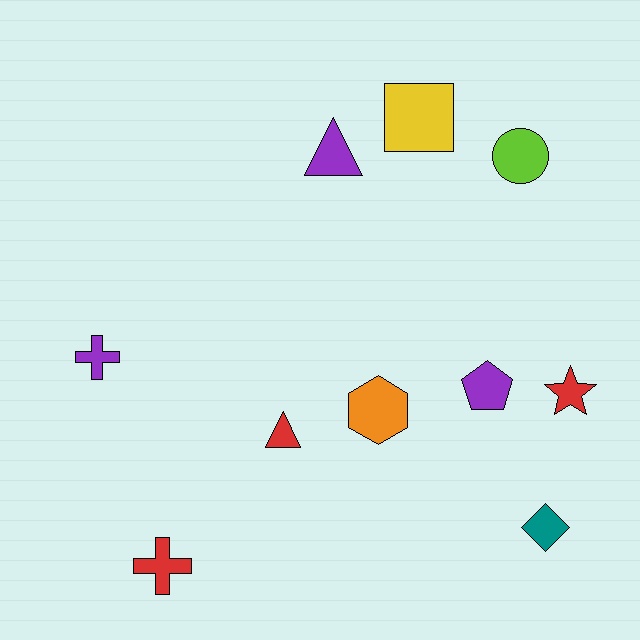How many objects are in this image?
There are 10 objects.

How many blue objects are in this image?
There are no blue objects.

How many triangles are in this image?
There are 2 triangles.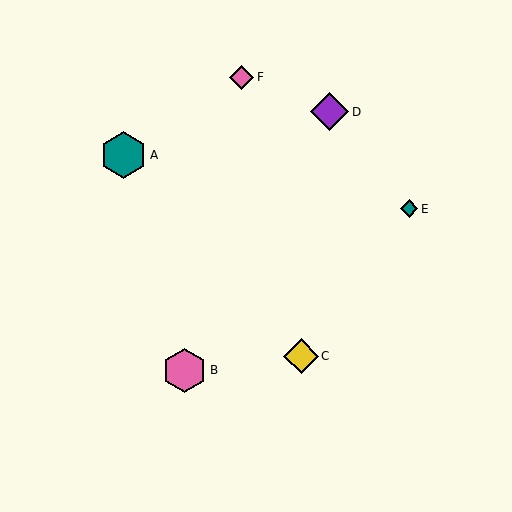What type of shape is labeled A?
Shape A is a teal hexagon.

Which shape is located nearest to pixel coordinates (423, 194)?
The teal diamond (labeled E) at (409, 209) is nearest to that location.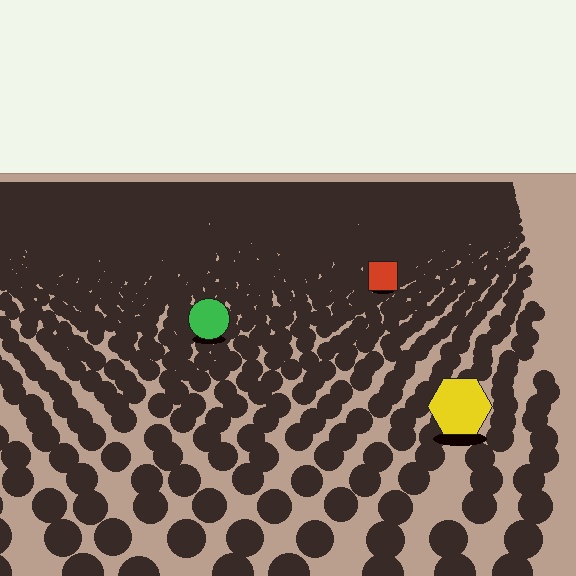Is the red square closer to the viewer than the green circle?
No. The green circle is closer — you can tell from the texture gradient: the ground texture is coarser near it.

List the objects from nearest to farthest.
From nearest to farthest: the yellow hexagon, the green circle, the red square.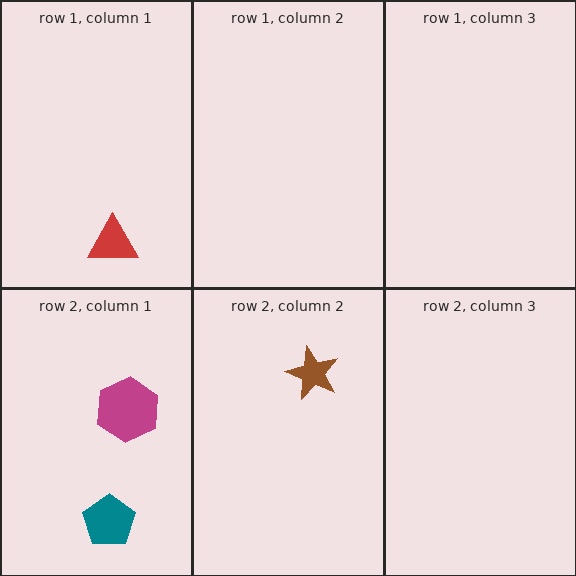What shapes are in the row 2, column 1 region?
The magenta hexagon, the teal pentagon.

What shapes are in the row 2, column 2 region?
The brown star.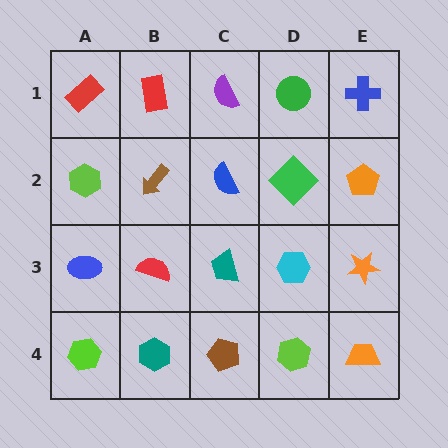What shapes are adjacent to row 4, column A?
A blue ellipse (row 3, column A), a teal hexagon (row 4, column B).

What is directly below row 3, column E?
An orange trapezoid.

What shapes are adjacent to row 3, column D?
A green diamond (row 2, column D), a lime hexagon (row 4, column D), a teal trapezoid (row 3, column C), an orange star (row 3, column E).